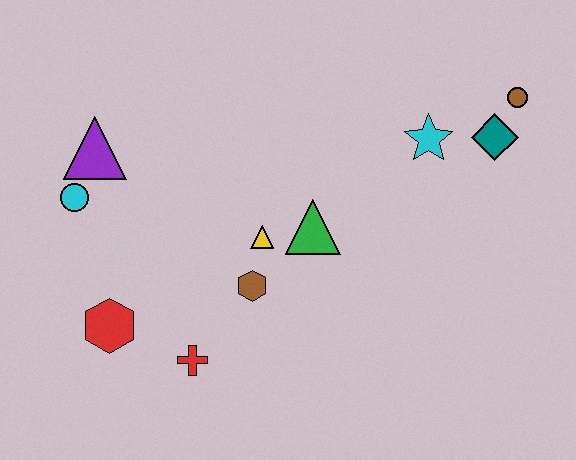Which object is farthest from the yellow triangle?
The brown circle is farthest from the yellow triangle.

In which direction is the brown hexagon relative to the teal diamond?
The brown hexagon is to the left of the teal diamond.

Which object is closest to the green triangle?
The yellow triangle is closest to the green triangle.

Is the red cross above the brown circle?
No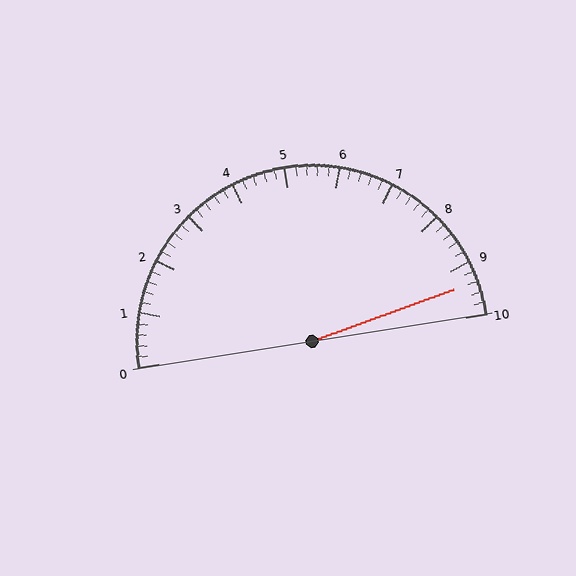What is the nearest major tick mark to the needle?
The nearest major tick mark is 9.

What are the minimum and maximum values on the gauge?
The gauge ranges from 0 to 10.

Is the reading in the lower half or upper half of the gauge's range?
The reading is in the upper half of the range (0 to 10).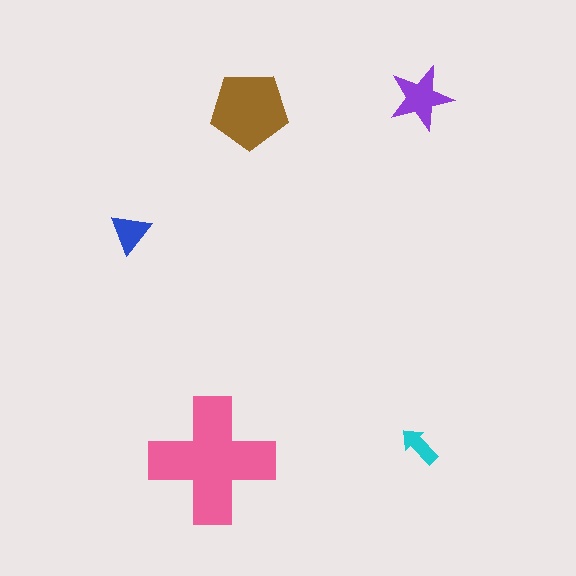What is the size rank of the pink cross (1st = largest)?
1st.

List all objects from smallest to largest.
The cyan arrow, the blue triangle, the purple star, the brown pentagon, the pink cross.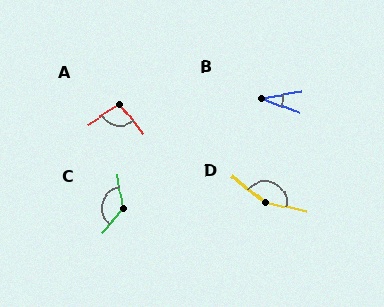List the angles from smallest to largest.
B (30°), A (96°), C (131°), D (154°).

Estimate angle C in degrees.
Approximately 131 degrees.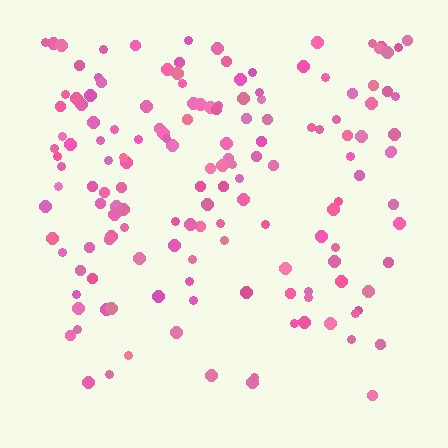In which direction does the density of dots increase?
From bottom to top, with the top side densest.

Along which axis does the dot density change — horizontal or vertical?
Vertical.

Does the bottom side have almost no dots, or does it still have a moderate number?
Still a moderate number, just noticeably fewer than the top.